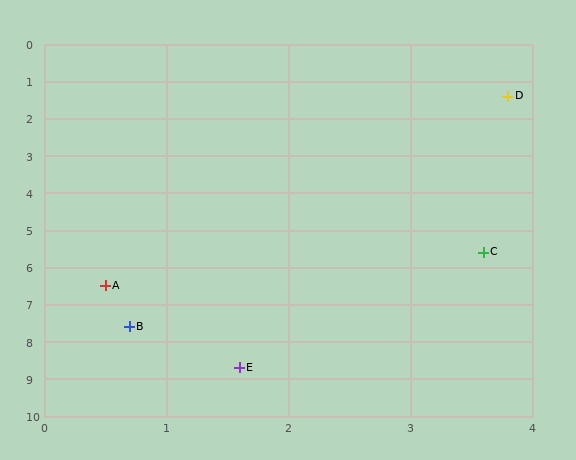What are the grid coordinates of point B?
Point B is at approximately (0.7, 7.6).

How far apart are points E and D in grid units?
Points E and D are about 7.6 grid units apart.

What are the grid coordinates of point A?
Point A is at approximately (0.5, 6.5).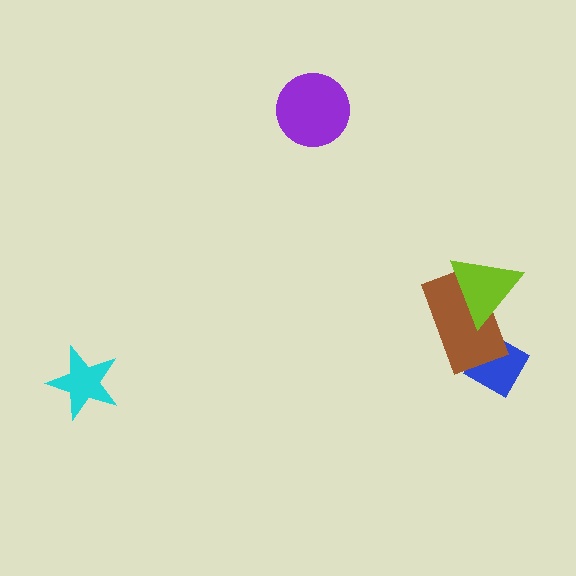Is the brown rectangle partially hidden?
Yes, it is partially covered by another shape.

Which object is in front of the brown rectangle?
The lime triangle is in front of the brown rectangle.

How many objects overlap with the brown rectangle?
2 objects overlap with the brown rectangle.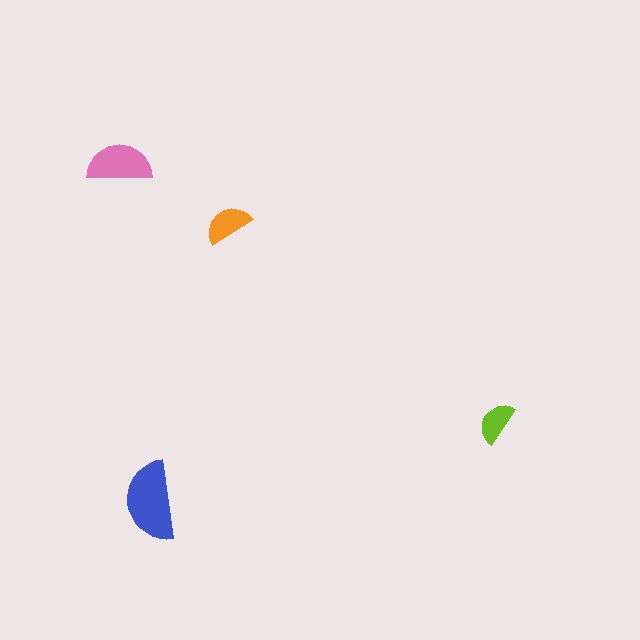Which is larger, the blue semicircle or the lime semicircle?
The blue one.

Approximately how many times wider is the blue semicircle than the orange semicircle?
About 1.5 times wider.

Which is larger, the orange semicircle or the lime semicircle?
The orange one.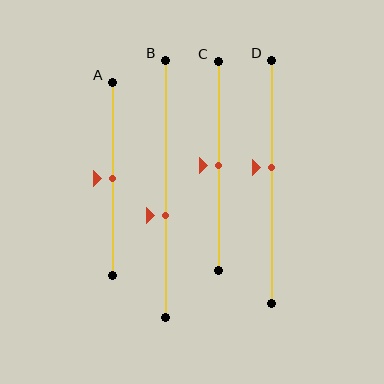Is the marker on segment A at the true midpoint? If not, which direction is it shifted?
Yes, the marker on segment A is at the true midpoint.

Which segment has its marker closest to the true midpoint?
Segment A has its marker closest to the true midpoint.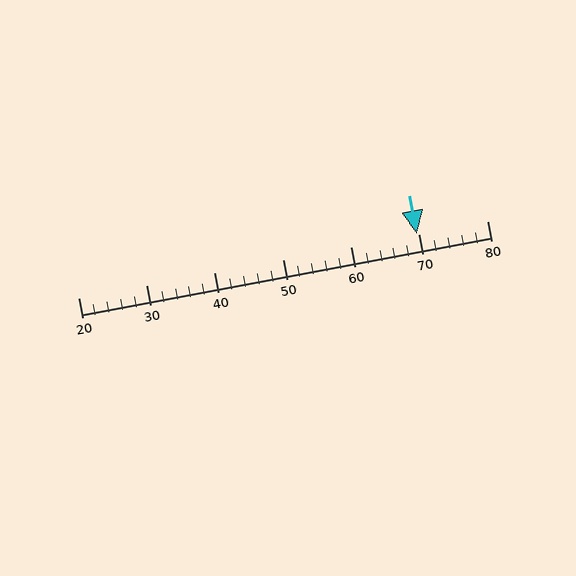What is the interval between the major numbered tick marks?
The major tick marks are spaced 10 units apart.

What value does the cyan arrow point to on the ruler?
The cyan arrow points to approximately 70.